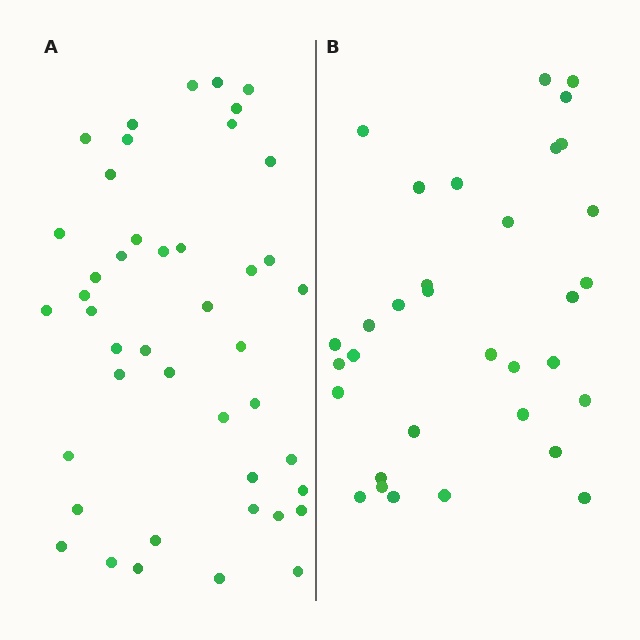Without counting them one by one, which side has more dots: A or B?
Region A (the left region) has more dots.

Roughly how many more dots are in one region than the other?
Region A has roughly 12 or so more dots than region B.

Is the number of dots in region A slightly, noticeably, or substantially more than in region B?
Region A has noticeably more, but not dramatically so. The ratio is roughly 1.3 to 1.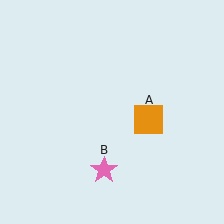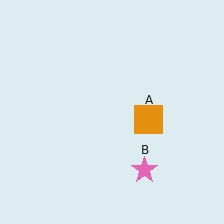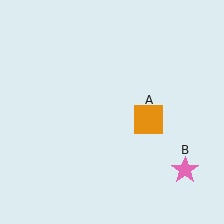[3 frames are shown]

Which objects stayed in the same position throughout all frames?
Orange square (object A) remained stationary.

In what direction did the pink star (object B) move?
The pink star (object B) moved right.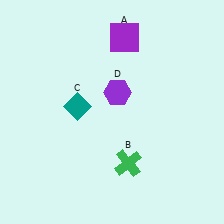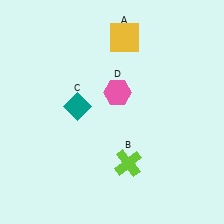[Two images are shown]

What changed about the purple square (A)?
In Image 1, A is purple. In Image 2, it changed to yellow.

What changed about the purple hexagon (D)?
In Image 1, D is purple. In Image 2, it changed to pink.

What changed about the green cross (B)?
In Image 1, B is green. In Image 2, it changed to lime.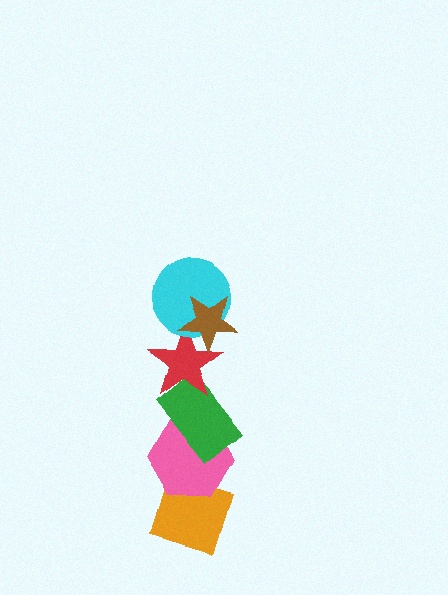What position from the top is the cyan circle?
The cyan circle is 2nd from the top.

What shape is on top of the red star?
The cyan circle is on top of the red star.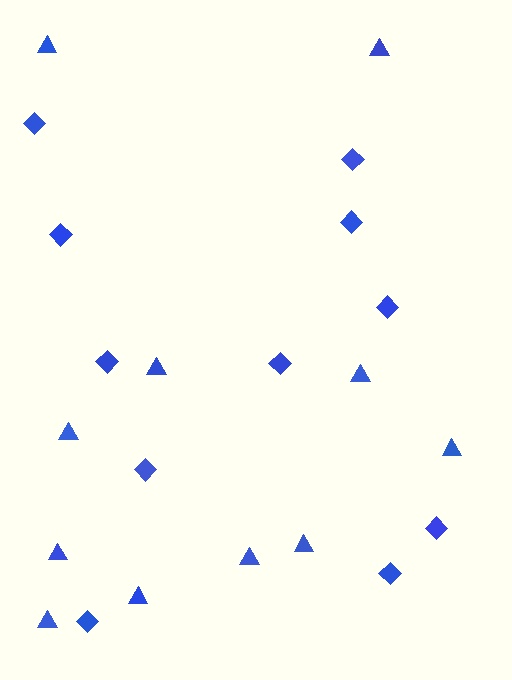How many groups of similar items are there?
There are 2 groups: one group of diamonds (11) and one group of triangles (11).